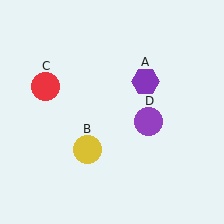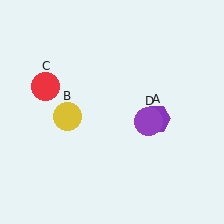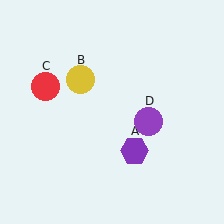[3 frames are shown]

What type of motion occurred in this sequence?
The purple hexagon (object A), yellow circle (object B) rotated clockwise around the center of the scene.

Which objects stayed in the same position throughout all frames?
Red circle (object C) and purple circle (object D) remained stationary.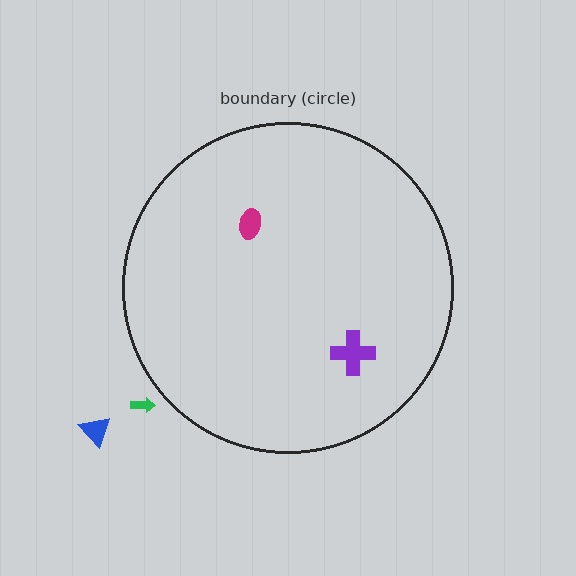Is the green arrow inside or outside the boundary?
Outside.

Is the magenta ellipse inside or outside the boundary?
Inside.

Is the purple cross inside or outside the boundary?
Inside.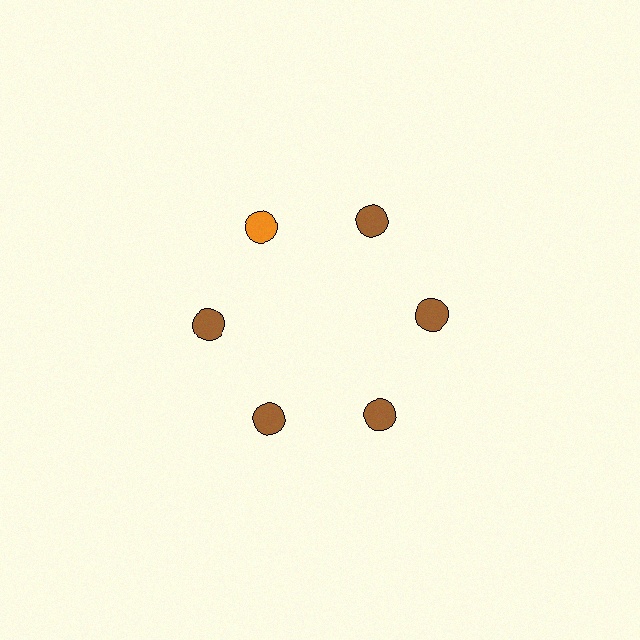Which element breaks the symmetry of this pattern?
The orange circle at roughly the 11 o'clock position breaks the symmetry. All other shapes are brown circles.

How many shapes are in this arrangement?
There are 6 shapes arranged in a ring pattern.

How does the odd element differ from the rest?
It has a different color: orange instead of brown.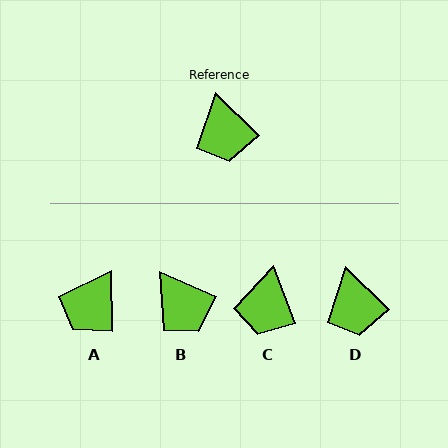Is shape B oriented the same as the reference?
No, it is off by about 22 degrees.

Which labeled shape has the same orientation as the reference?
D.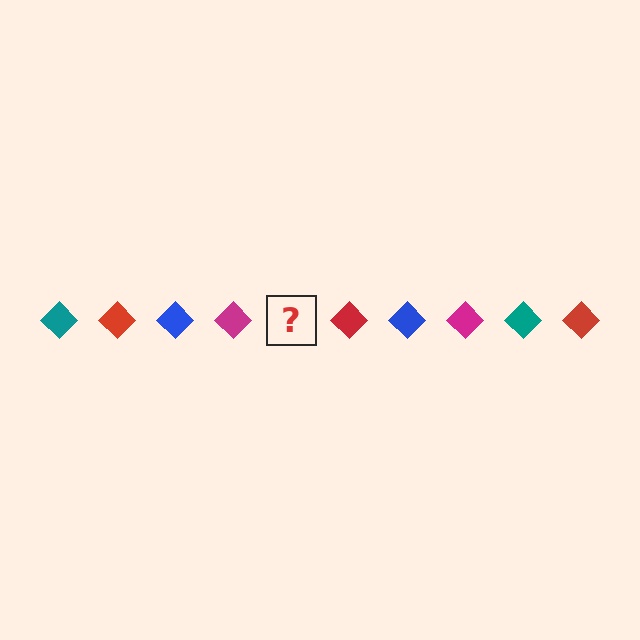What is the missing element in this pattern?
The missing element is a teal diamond.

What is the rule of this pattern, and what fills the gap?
The rule is that the pattern cycles through teal, red, blue, magenta diamonds. The gap should be filled with a teal diamond.